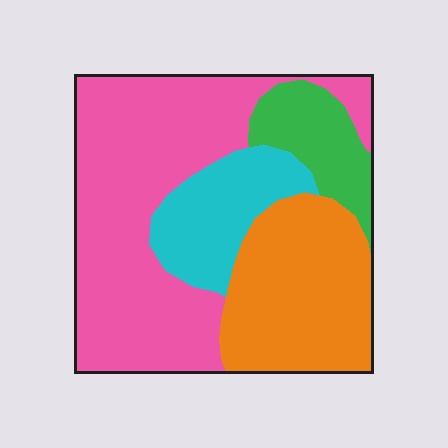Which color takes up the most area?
Pink, at roughly 50%.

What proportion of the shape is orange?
Orange covers around 25% of the shape.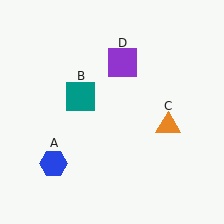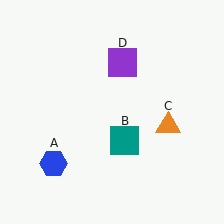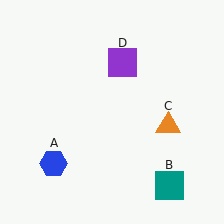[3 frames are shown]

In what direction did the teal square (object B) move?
The teal square (object B) moved down and to the right.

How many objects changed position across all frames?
1 object changed position: teal square (object B).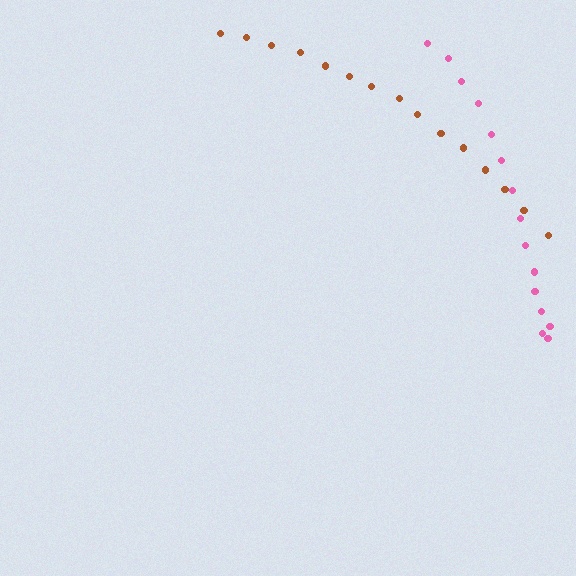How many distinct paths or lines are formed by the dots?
There are 2 distinct paths.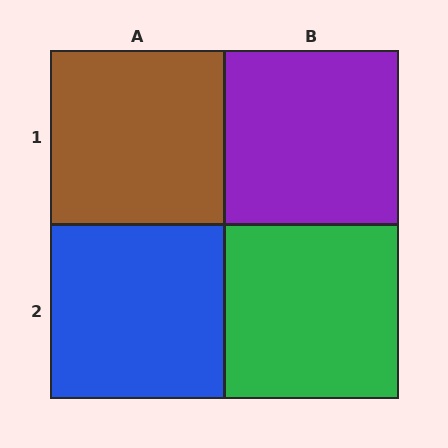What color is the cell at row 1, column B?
Purple.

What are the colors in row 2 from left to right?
Blue, green.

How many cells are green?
1 cell is green.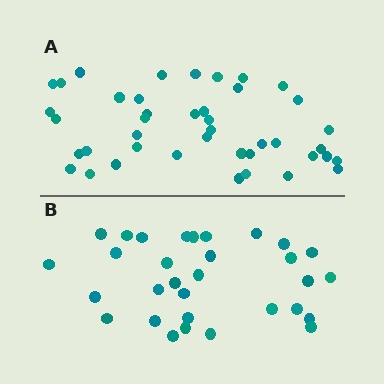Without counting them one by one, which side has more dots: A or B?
Region A (the top region) has more dots.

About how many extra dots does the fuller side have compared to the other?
Region A has roughly 12 or so more dots than region B.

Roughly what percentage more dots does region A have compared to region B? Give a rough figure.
About 35% more.